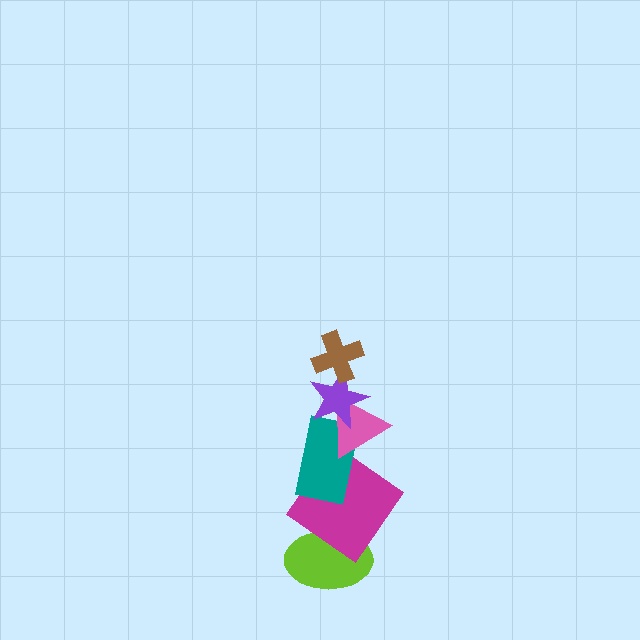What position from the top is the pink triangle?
The pink triangle is 3rd from the top.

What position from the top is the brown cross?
The brown cross is 1st from the top.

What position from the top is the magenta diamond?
The magenta diamond is 5th from the top.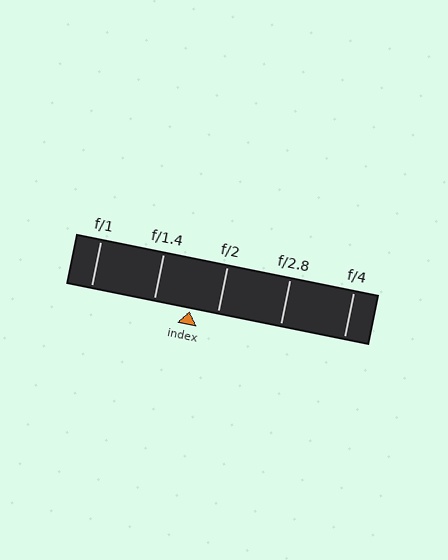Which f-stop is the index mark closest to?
The index mark is closest to f/2.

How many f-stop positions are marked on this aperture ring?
There are 5 f-stop positions marked.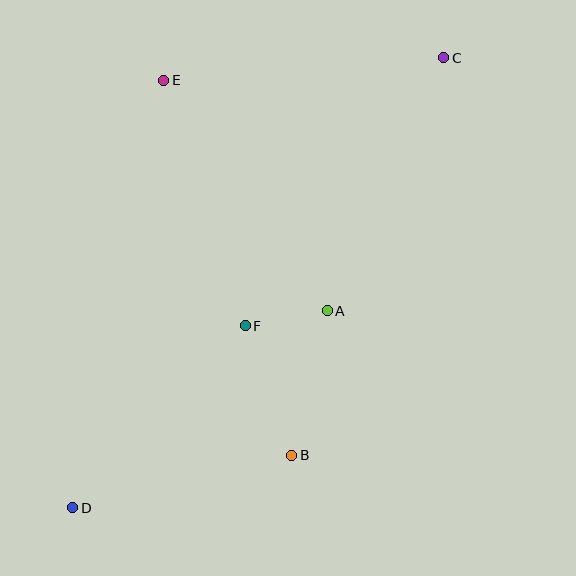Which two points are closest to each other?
Points A and F are closest to each other.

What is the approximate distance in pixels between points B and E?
The distance between B and E is approximately 396 pixels.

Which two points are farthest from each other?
Points C and D are farthest from each other.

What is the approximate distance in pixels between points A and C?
The distance between A and C is approximately 278 pixels.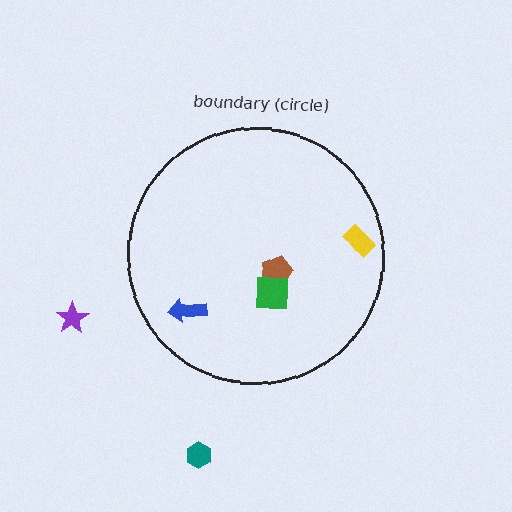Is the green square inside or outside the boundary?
Inside.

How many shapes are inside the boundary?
4 inside, 2 outside.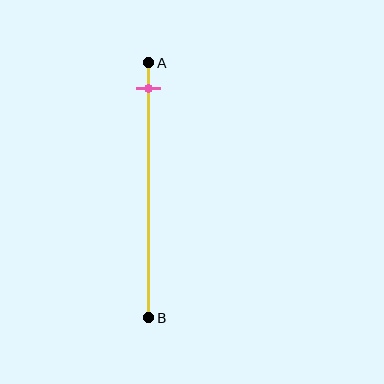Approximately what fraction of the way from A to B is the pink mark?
The pink mark is approximately 10% of the way from A to B.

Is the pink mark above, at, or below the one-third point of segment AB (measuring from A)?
The pink mark is above the one-third point of segment AB.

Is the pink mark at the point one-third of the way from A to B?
No, the mark is at about 10% from A, not at the 33% one-third point.